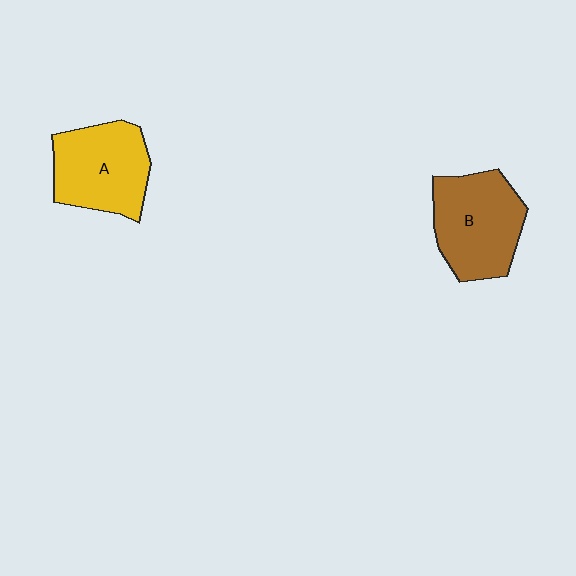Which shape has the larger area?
Shape B (brown).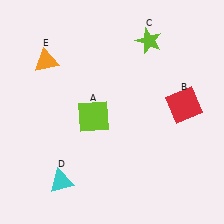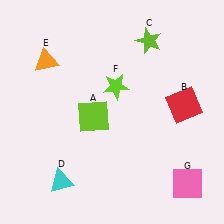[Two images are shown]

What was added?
A lime star (F), a pink square (G) were added in Image 2.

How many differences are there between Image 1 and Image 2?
There are 2 differences between the two images.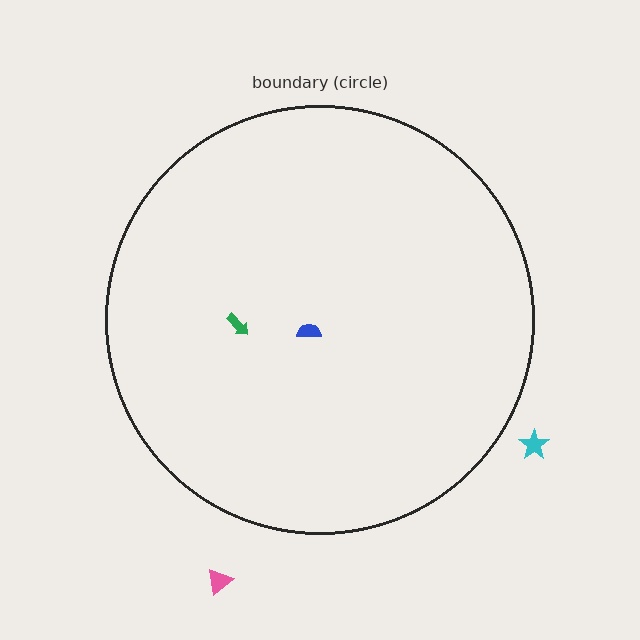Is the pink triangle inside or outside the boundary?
Outside.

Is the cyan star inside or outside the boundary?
Outside.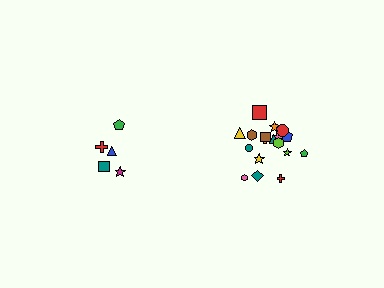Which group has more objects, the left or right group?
The right group.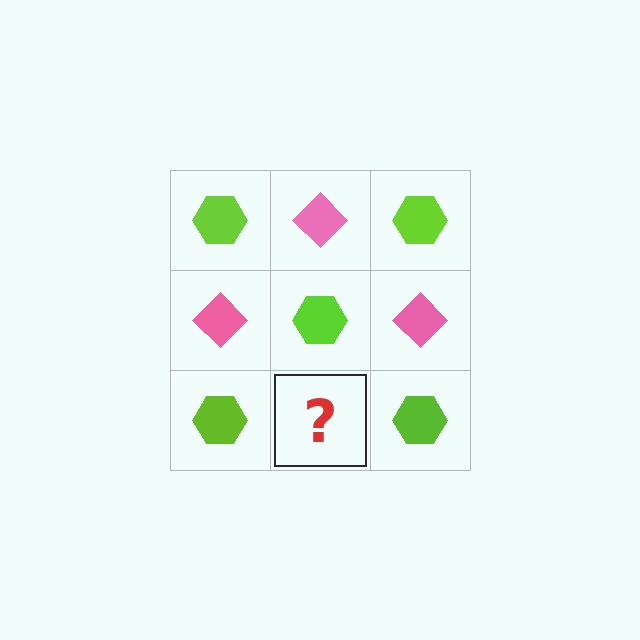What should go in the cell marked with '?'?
The missing cell should contain a pink diamond.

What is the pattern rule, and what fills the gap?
The rule is that it alternates lime hexagon and pink diamond in a checkerboard pattern. The gap should be filled with a pink diamond.